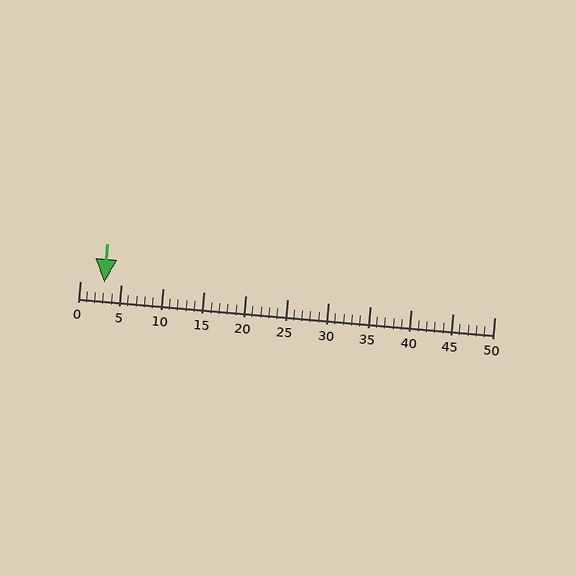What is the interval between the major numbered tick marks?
The major tick marks are spaced 5 units apart.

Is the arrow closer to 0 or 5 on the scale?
The arrow is closer to 5.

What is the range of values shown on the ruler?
The ruler shows values from 0 to 50.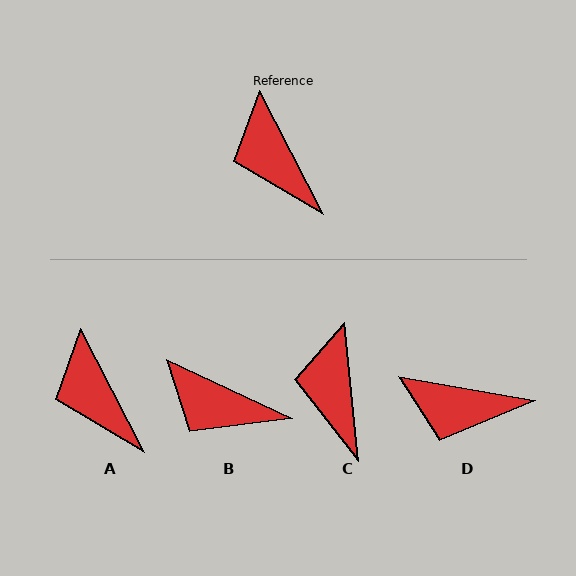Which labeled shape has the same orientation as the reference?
A.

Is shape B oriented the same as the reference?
No, it is off by about 37 degrees.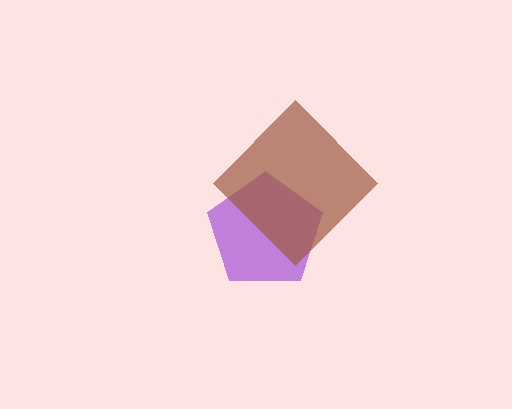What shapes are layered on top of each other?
The layered shapes are: a purple pentagon, a brown diamond.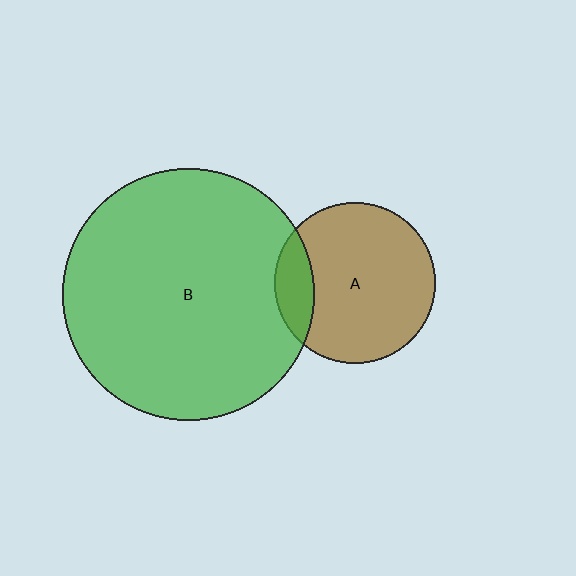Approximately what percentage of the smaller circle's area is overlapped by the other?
Approximately 15%.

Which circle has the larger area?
Circle B (green).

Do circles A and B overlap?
Yes.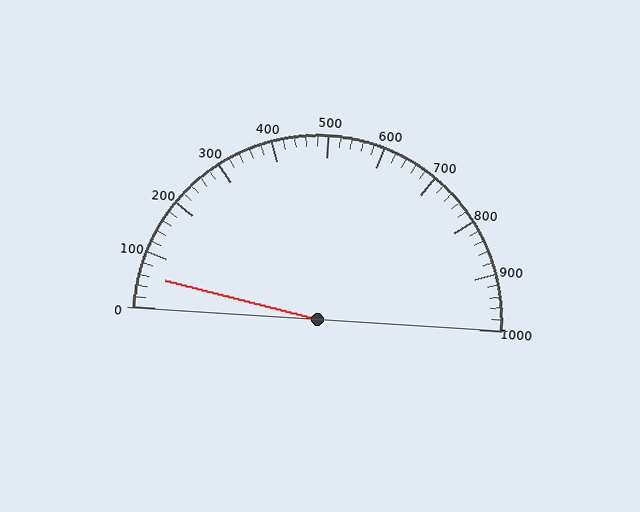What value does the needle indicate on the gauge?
The needle indicates approximately 60.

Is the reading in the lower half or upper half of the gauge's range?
The reading is in the lower half of the range (0 to 1000).